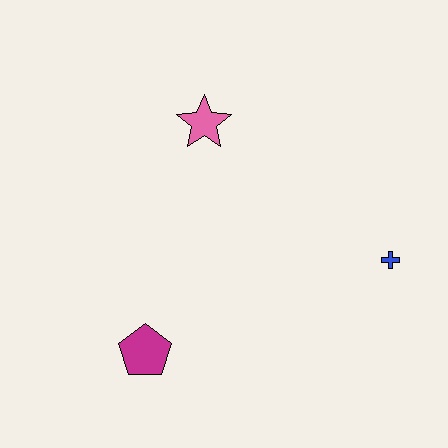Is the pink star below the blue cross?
No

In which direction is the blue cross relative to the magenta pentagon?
The blue cross is to the right of the magenta pentagon.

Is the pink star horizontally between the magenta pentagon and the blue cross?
Yes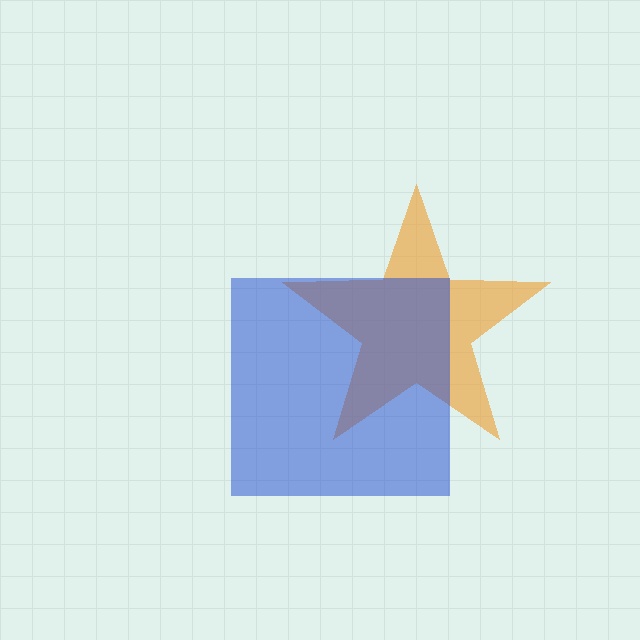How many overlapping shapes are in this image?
There are 2 overlapping shapes in the image.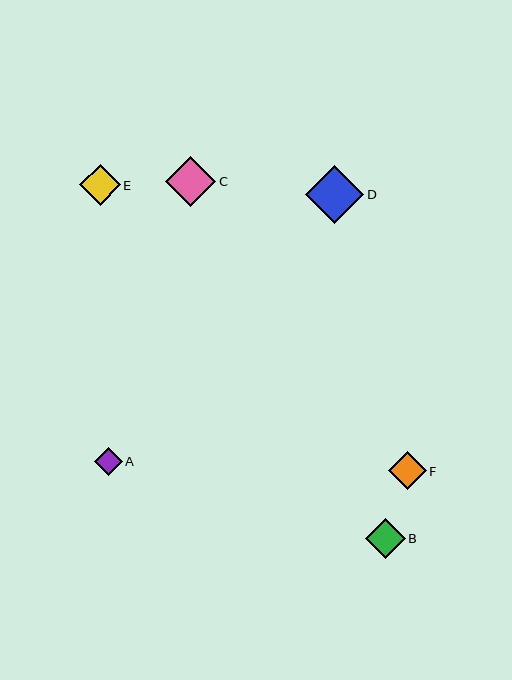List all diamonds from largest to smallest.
From largest to smallest: D, C, E, B, F, A.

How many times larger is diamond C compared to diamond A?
Diamond C is approximately 1.8 times the size of diamond A.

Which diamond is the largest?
Diamond D is the largest with a size of approximately 58 pixels.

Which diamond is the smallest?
Diamond A is the smallest with a size of approximately 28 pixels.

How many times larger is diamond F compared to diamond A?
Diamond F is approximately 1.4 times the size of diamond A.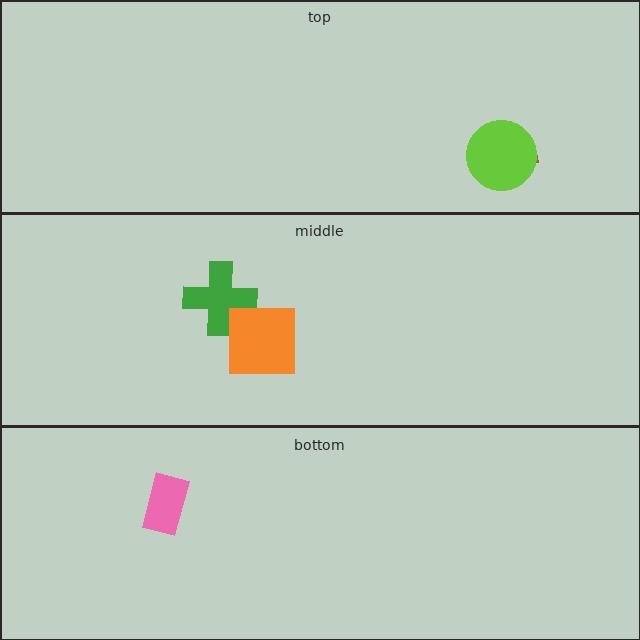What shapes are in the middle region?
The green cross, the orange square.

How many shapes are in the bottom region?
1.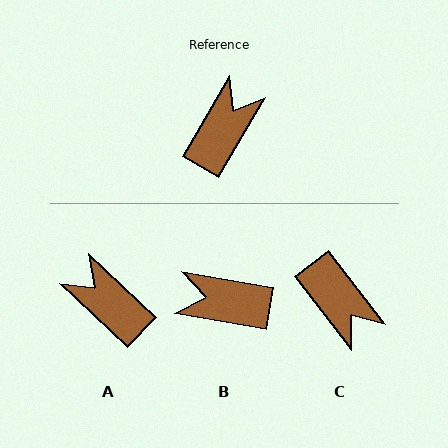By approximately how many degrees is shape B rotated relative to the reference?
Approximately 111 degrees counter-clockwise.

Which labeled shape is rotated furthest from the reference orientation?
C, about 112 degrees away.